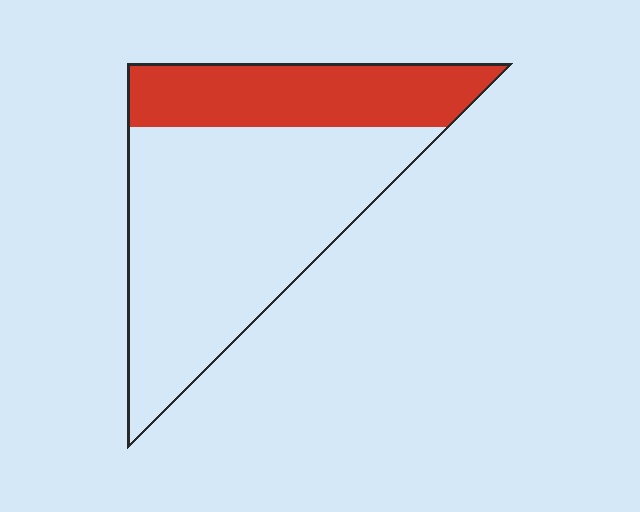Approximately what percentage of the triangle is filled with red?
Approximately 30%.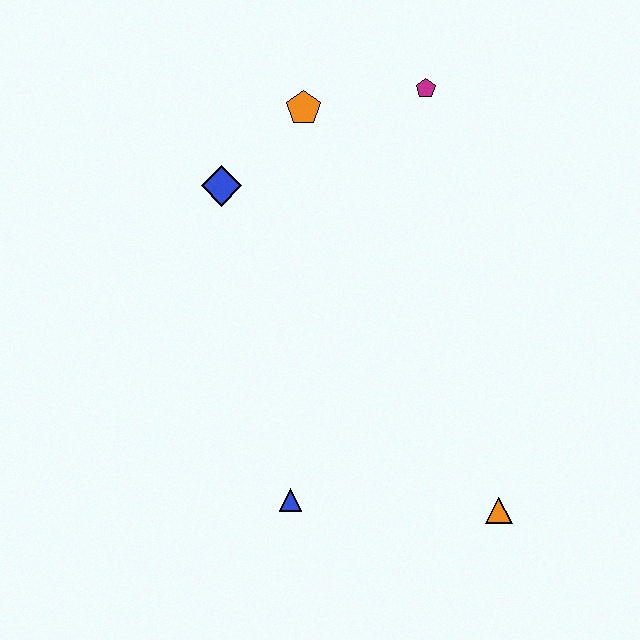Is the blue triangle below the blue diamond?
Yes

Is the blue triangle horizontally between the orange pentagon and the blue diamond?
Yes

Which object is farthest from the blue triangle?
The magenta pentagon is farthest from the blue triangle.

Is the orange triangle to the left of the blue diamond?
No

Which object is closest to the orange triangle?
The blue triangle is closest to the orange triangle.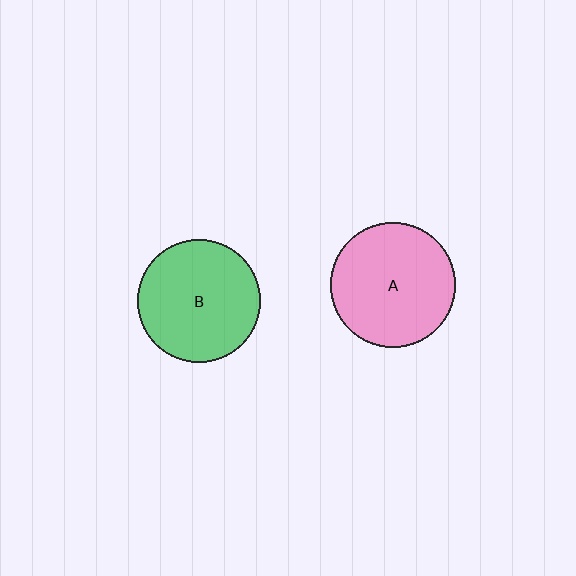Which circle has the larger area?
Circle A (pink).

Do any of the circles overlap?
No, none of the circles overlap.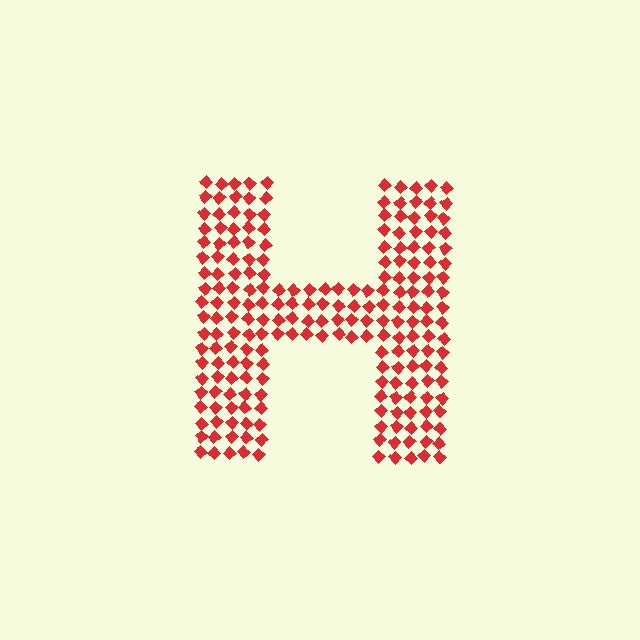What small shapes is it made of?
It is made of small diamonds.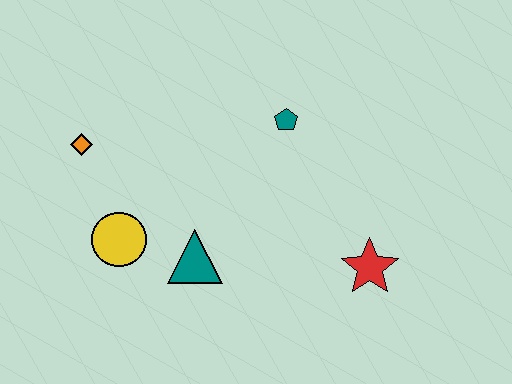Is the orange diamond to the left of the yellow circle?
Yes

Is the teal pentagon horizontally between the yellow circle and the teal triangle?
No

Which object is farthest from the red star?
The orange diamond is farthest from the red star.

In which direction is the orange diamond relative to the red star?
The orange diamond is to the left of the red star.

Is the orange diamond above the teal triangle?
Yes